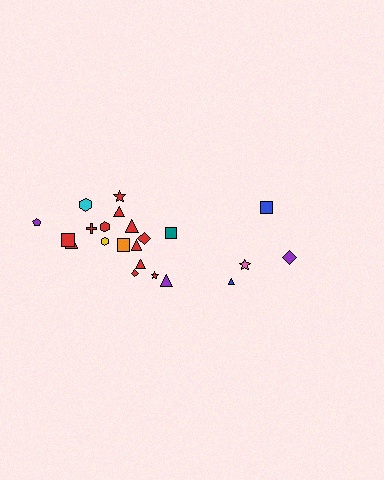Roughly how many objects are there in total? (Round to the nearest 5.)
Roughly 20 objects in total.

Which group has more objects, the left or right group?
The left group.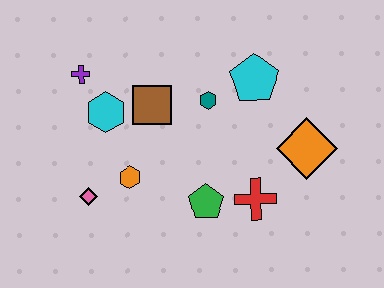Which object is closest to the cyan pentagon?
The teal hexagon is closest to the cyan pentagon.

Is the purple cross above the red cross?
Yes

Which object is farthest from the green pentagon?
The purple cross is farthest from the green pentagon.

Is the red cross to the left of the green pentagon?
No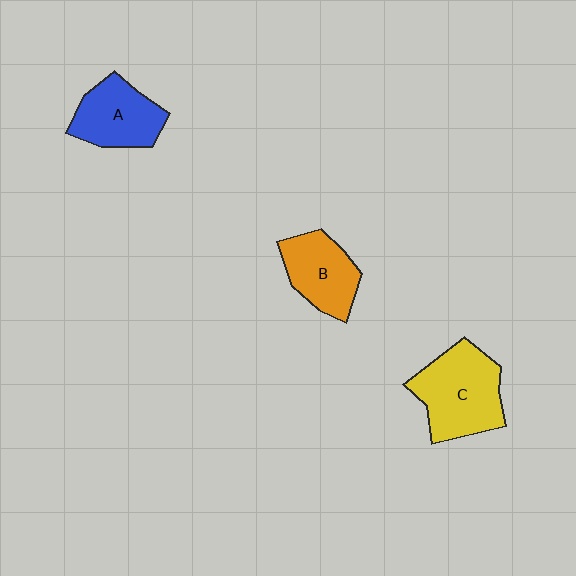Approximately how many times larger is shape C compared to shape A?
Approximately 1.3 times.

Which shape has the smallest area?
Shape B (orange).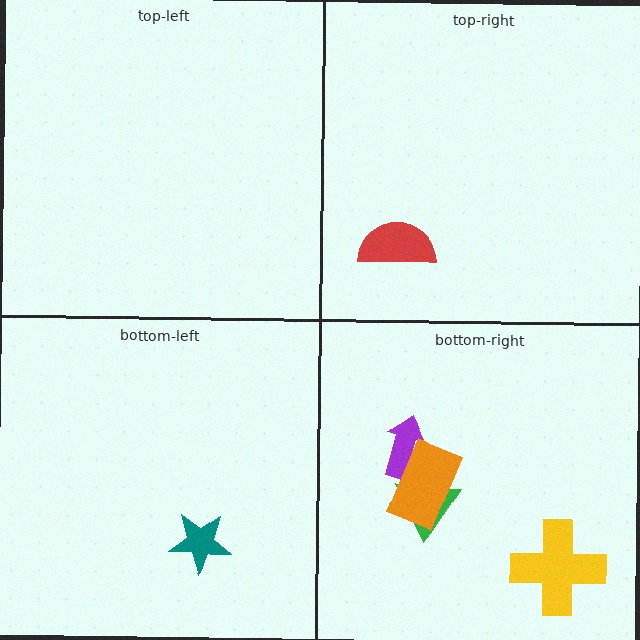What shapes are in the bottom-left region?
The teal star.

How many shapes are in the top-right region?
1.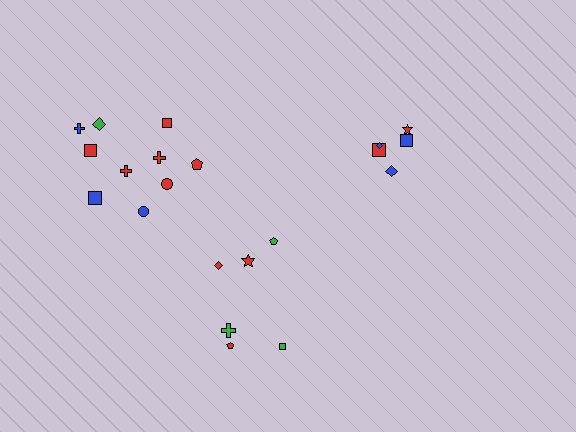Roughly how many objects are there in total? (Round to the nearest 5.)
Roughly 20 objects in total.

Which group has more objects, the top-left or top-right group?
The top-left group.